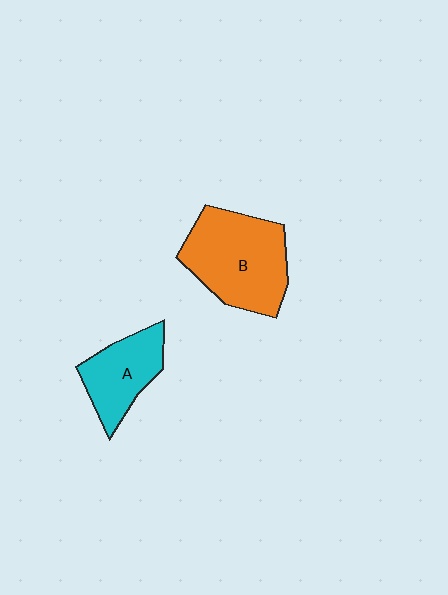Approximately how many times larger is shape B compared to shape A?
Approximately 1.6 times.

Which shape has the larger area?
Shape B (orange).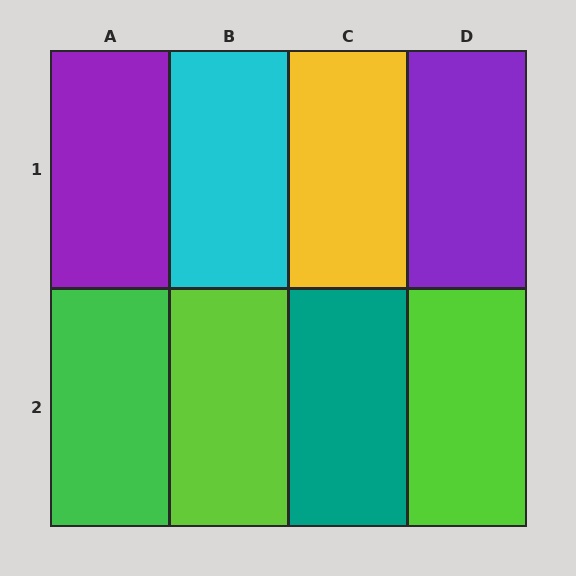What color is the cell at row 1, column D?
Purple.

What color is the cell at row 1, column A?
Purple.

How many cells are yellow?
1 cell is yellow.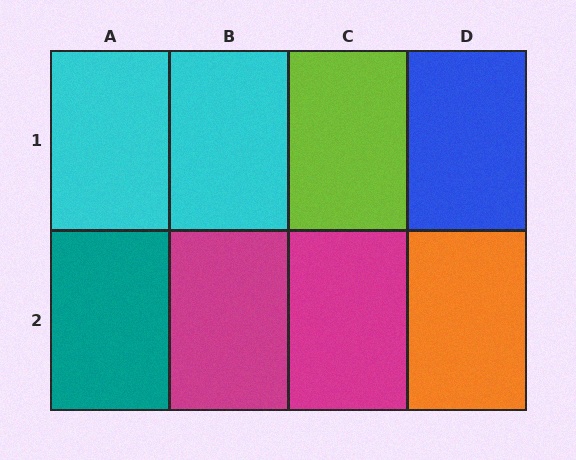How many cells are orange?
1 cell is orange.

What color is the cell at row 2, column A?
Teal.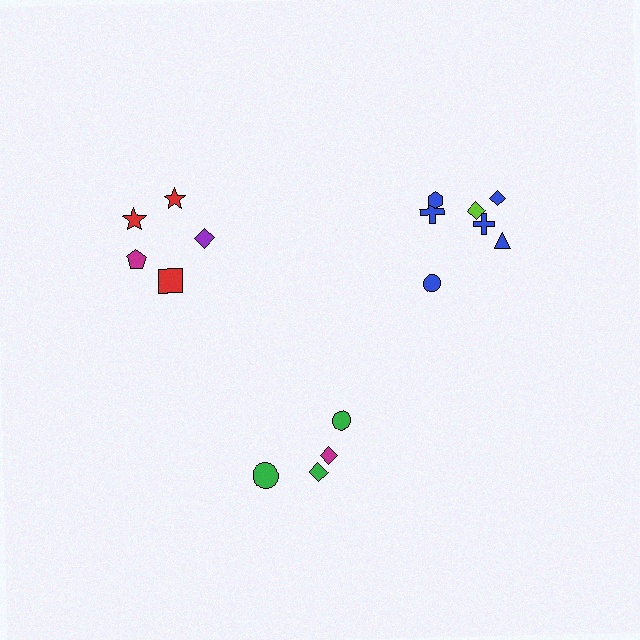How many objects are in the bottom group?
There are 4 objects.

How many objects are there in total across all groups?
There are 16 objects.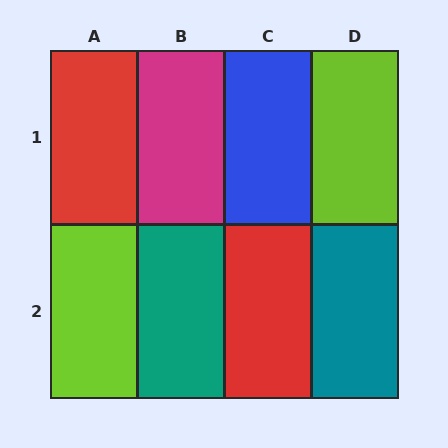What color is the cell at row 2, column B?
Teal.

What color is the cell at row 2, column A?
Lime.